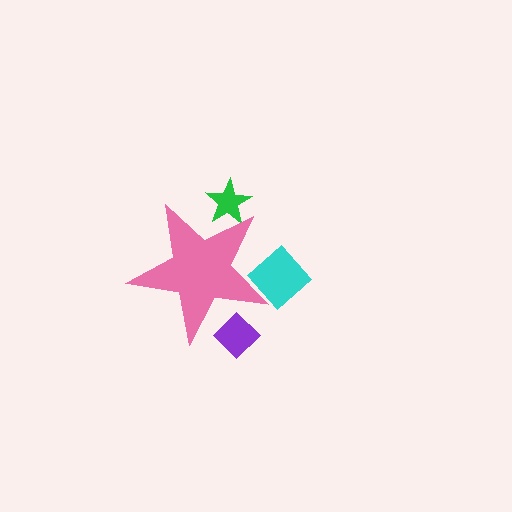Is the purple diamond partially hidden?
Yes, the purple diamond is partially hidden behind the pink star.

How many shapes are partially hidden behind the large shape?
3 shapes are partially hidden.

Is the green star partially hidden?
Yes, the green star is partially hidden behind the pink star.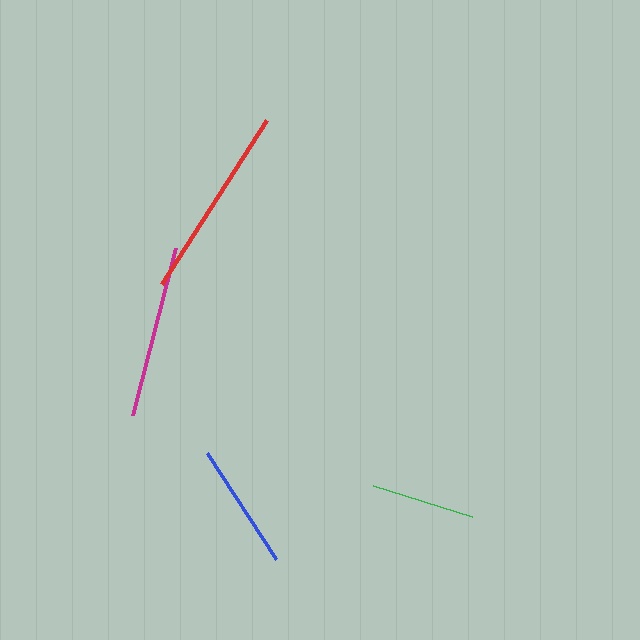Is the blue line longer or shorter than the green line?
The blue line is longer than the green line.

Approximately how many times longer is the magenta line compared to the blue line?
The magenta line is approximately 1.4 times the length of the blue line.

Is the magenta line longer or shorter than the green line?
The magenta line is longer than the green line.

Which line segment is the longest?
The red line is the longest at approximately 195 pixels.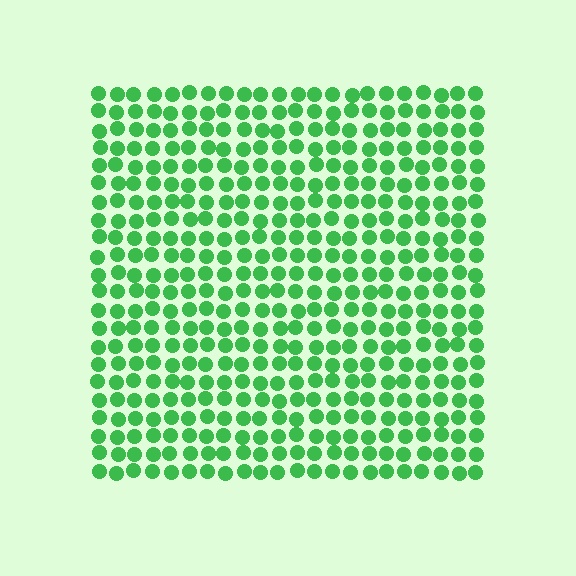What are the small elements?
The small elements are circles.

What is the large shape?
The large shape is a square.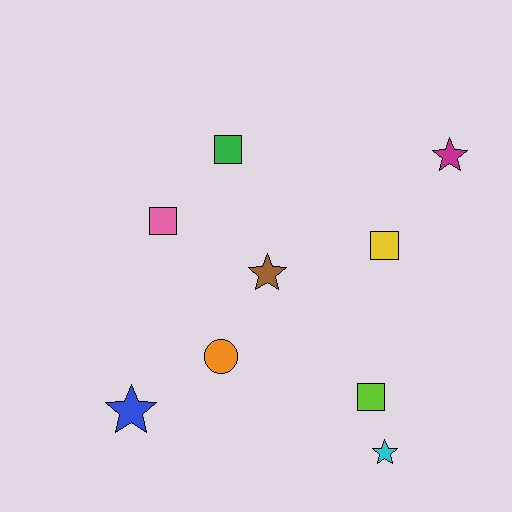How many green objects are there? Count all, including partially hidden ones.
There is 1 green object.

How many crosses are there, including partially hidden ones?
There are no crosses.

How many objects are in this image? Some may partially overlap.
There are 9 objects.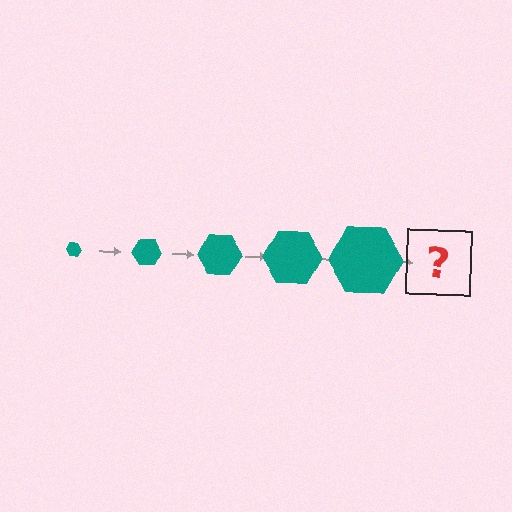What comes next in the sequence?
The next element should be a teal hexagon, larger than the previous one.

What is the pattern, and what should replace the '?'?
The pattern is that the hexagon gets progressively larger each step. The '?' should be a teal hexagon, larger than the previous one.